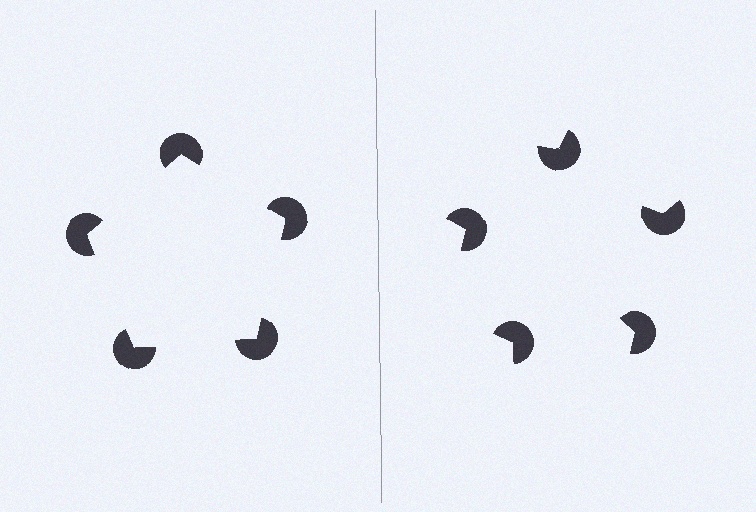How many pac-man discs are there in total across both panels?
10 — 5 on each side.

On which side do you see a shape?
An illusory pentagon appears on the left side. On the right side the wedge cuts are rotated, so no coherent shape forms.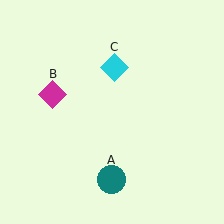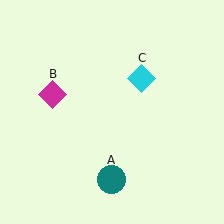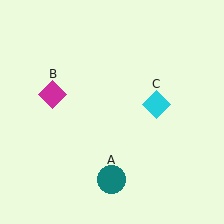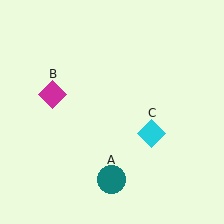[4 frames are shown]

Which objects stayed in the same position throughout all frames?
Teal circle (object A) and magenta diamond (object B) remained stationary.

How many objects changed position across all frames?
1 object changed position: cyan diamond (object C).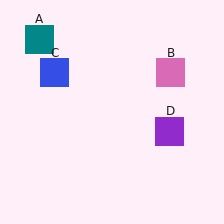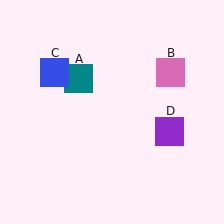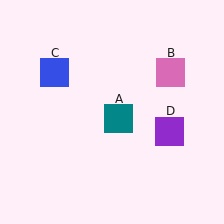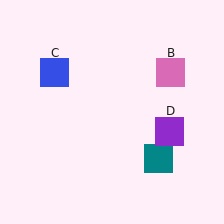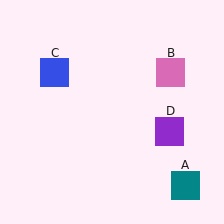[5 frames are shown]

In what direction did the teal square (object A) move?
The teal square (object A) moved down and to the right.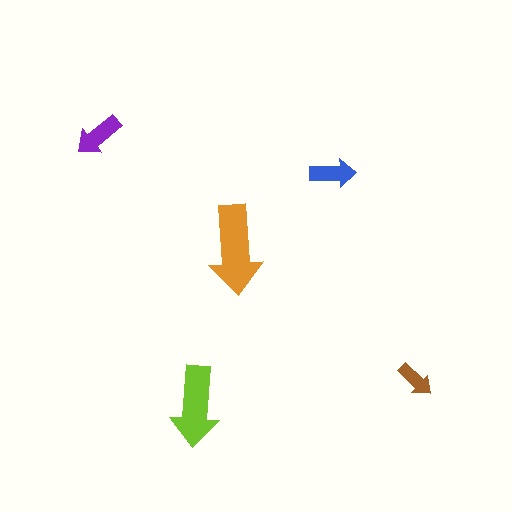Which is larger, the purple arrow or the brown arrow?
The purple one.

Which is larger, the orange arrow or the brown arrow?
The orange one.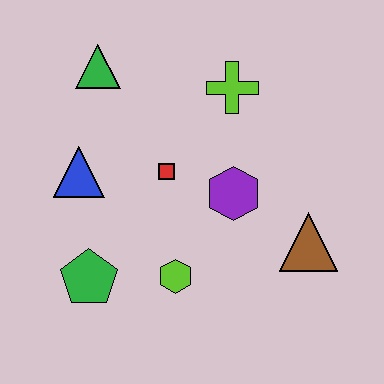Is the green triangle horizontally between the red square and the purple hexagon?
No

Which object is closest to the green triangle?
The blue triangle is closest to the green triangle.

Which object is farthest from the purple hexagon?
The green triangle is farthest from the purple hexagon.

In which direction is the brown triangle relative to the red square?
The brown triangle is to the right of the red square.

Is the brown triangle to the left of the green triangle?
No